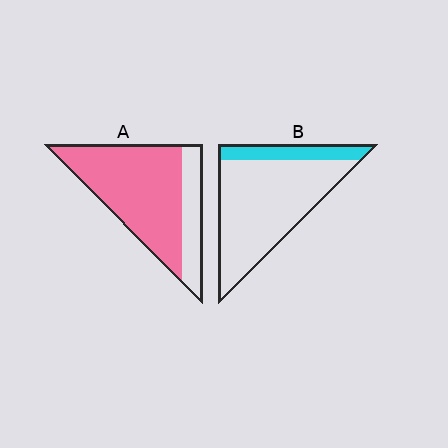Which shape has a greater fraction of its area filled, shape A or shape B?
Shape A.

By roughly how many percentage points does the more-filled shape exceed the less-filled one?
By roughly 55 percentage points (A over B).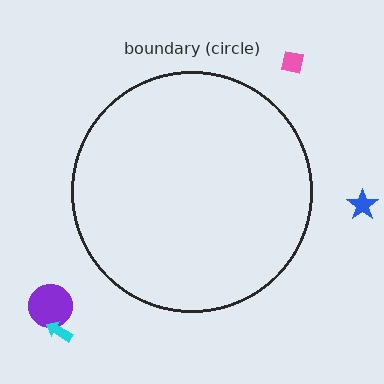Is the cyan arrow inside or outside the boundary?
Outside.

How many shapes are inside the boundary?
0 inside, 4 outside.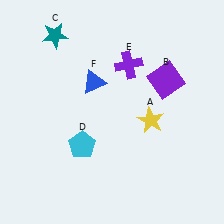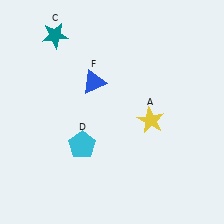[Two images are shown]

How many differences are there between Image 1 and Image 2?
There are 2 differences between the two images.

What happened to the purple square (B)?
The purple square (B) was removed in Image 2. It was in the top-right area of Image 1.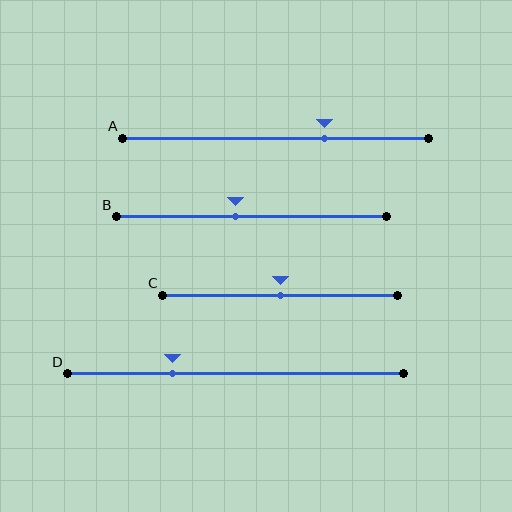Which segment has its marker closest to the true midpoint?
Segment C has its marker closest to the true midpoint.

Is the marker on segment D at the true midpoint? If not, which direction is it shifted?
No, the marker on segment D is shifted to the left by about 19% of the segment length.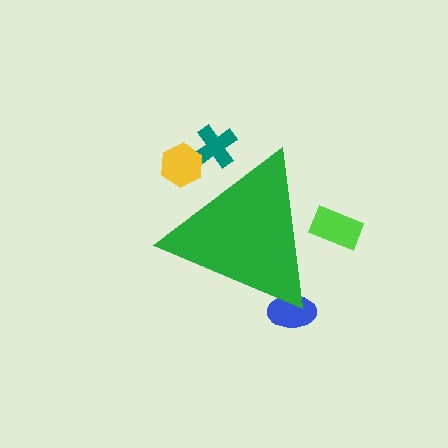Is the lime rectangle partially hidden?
Yes, the lime rectangle is partially hidden behind the green triangle.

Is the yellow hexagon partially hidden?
Yes, the yellow hexagon is partially hidden behind the green triangle.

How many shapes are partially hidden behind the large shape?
4 shapes are partially hidden.